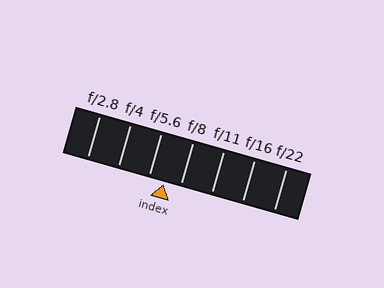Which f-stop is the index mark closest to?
The index mark is closest to f/5.6.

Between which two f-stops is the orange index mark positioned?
The index mark is between f/5.6 and f/8.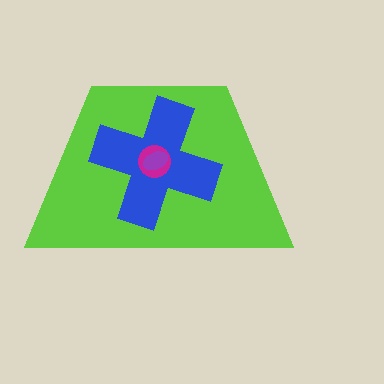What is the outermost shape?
The lime trapezoid.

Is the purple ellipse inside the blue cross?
Yes.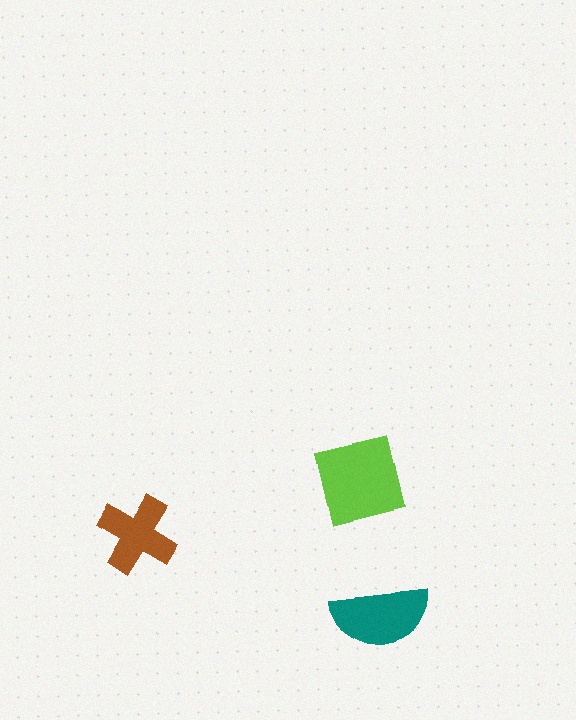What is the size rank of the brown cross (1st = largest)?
3rd.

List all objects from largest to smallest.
The lime square, the teal semicircle, the brown cross.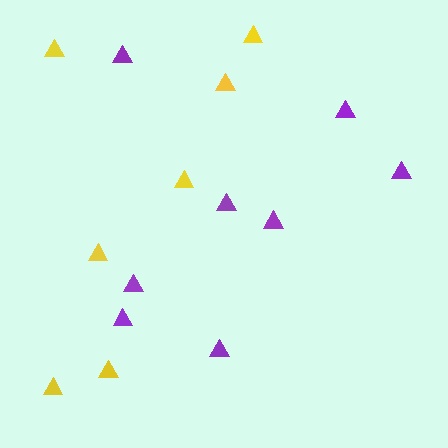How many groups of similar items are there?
There are 2 groups: one group of yellow triangles (7) and one group of purple triangles (8).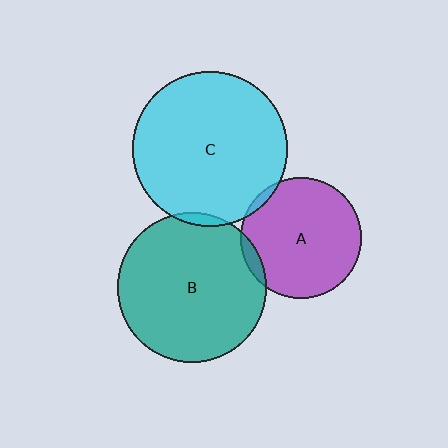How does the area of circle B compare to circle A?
Approximately 1.5 times.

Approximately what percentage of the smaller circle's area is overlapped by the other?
Approximately 5%.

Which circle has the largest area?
Circle C (cyan).